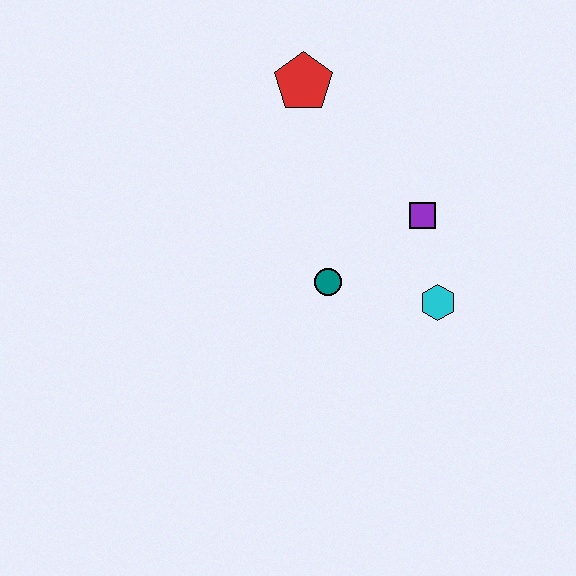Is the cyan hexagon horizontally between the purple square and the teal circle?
No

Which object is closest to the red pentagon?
The purple square is closest to the red pentagon.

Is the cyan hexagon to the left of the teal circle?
No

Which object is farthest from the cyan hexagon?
The red pentagon is farthest from the cyan hexagon.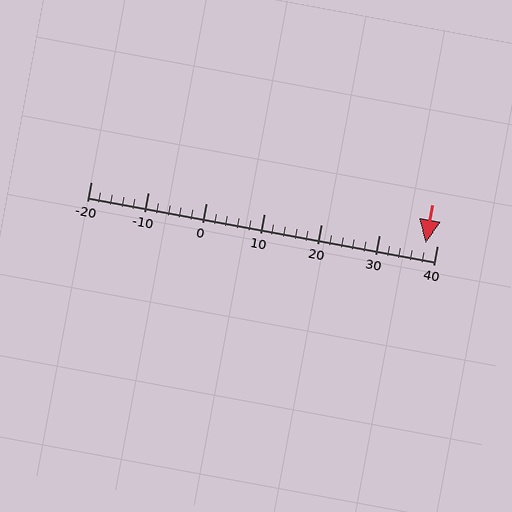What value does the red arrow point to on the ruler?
The red arrow points to approximately 38.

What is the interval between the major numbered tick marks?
The major tick marks are spaced 10 units apart.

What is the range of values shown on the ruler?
The ruler shows values from -20 to 40.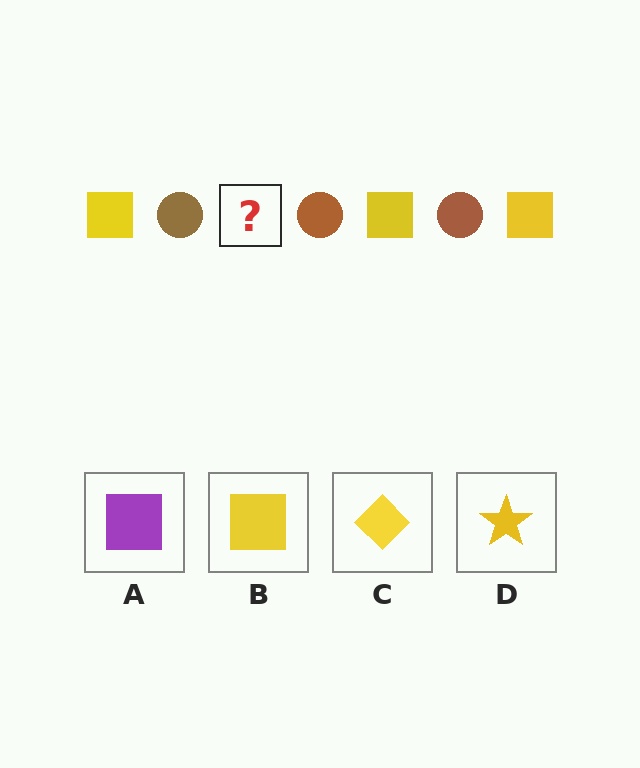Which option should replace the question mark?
Option B.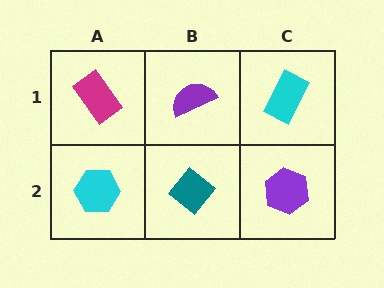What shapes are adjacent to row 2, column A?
A magenta rectangle (row 1, column A), a teal diamond (row 2, column B).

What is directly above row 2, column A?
A magenta rectangle.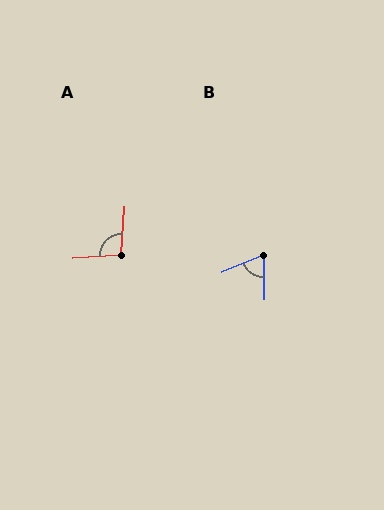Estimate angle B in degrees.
Approximately 68 degrees.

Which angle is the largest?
A, at approximately 98 degrees.